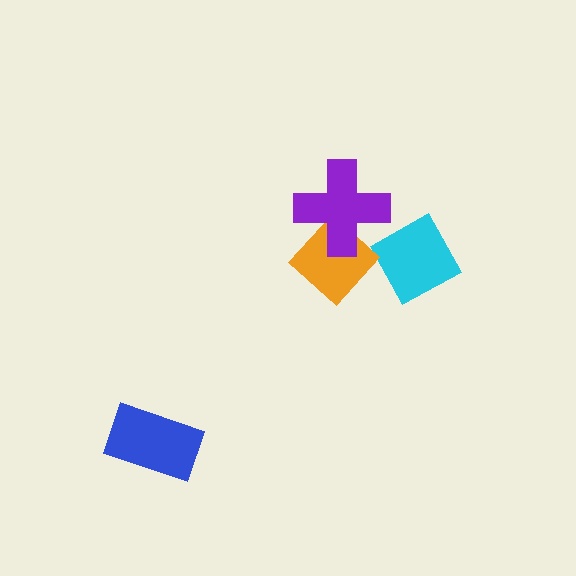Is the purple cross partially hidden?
No, no other shape covers it.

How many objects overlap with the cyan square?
0 objects overlap with the cyan square.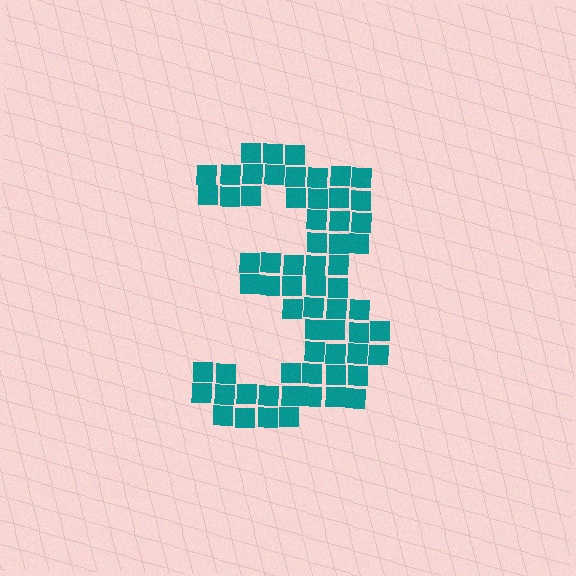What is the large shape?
The large shape is the digit 3.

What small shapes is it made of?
It is made of small squares.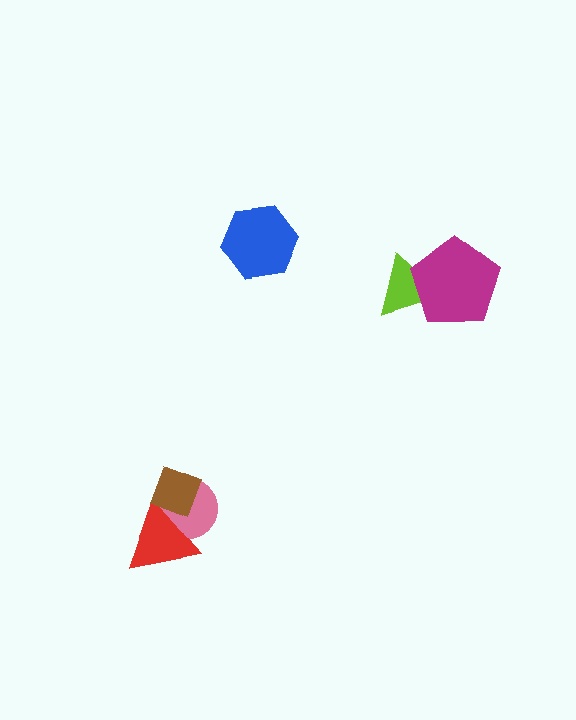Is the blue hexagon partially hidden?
No, no other shape covers it.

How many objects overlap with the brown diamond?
2 objects overlap with the brown diamond.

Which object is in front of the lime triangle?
The magenta pentagon is in front of the lime triangle.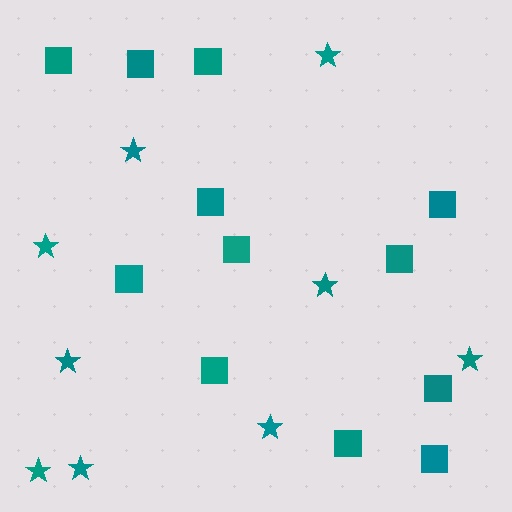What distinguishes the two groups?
There are 2 groups: one group of squares (12) and one group of stars (9).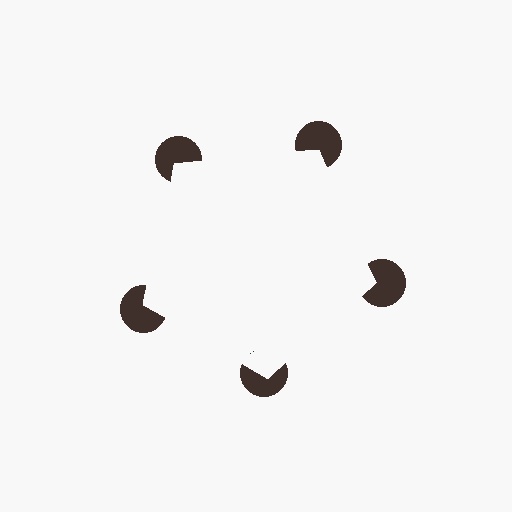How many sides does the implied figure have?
5 sides.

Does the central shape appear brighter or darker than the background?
It typically appears slightly brighter than the background, even though no actual brightness change is drawn.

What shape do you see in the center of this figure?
An illusory pentagon — its edges are inferred from the aligned wedge cuts in the pac-man discs, not physically drawn.